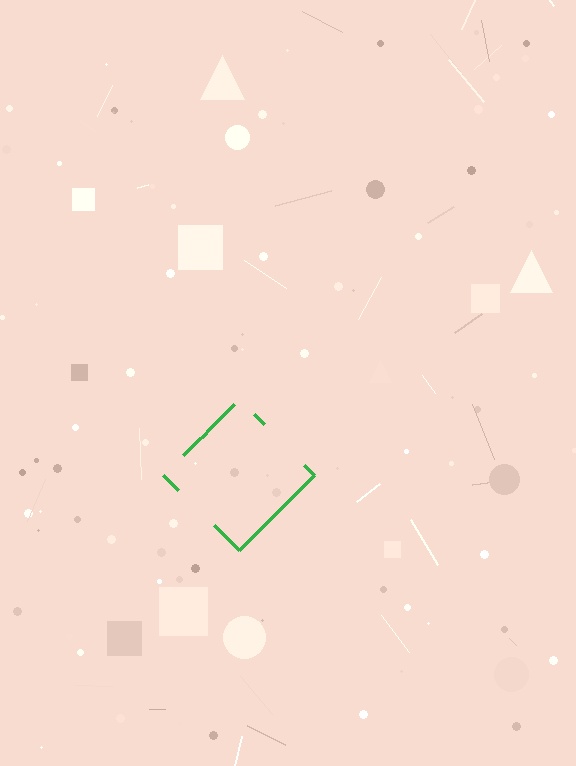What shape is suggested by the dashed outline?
The dashed outline suggests a diamond.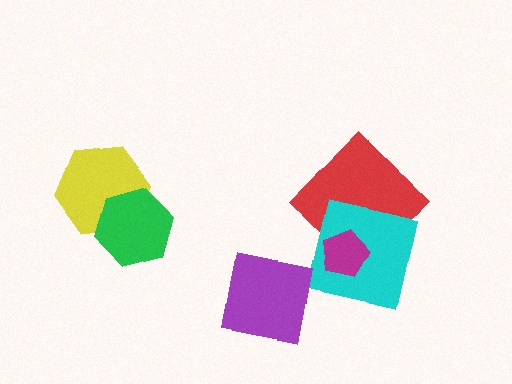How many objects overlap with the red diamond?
2 objects overlap with the red diamond.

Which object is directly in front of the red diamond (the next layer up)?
The cyan square is directly in front of the red diamond.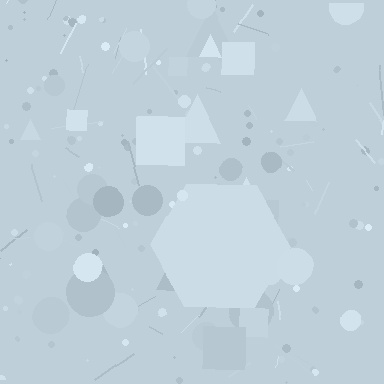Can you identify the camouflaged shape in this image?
The camouflaged shape is a hexagon.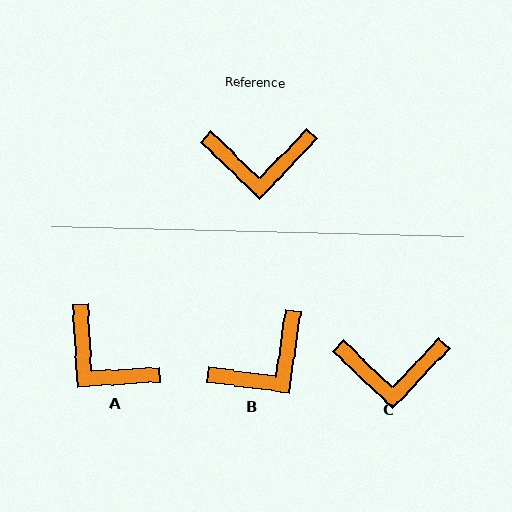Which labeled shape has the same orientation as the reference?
C.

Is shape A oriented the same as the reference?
No, it is off by about 43 degrees.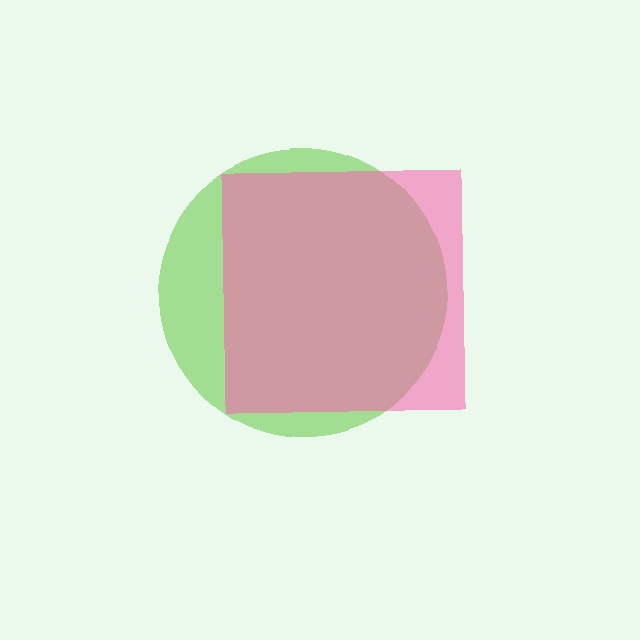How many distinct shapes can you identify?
There are 2 distinct shapes: a lime circle, a pink square.